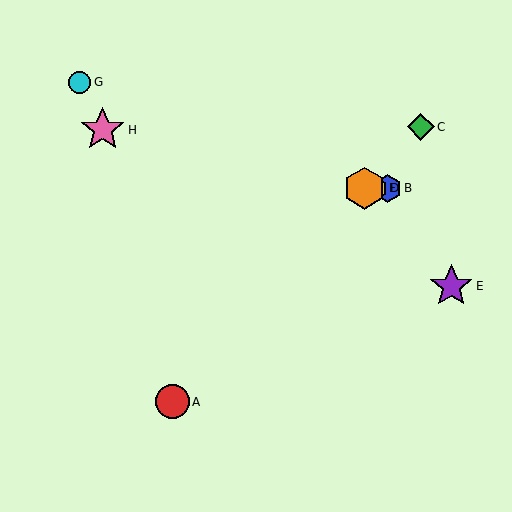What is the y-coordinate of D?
Object D is at y≈188.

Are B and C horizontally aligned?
No, B is at y≈188 and C is at y≈127.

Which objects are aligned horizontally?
Objects B, D, F are aligned horizontally.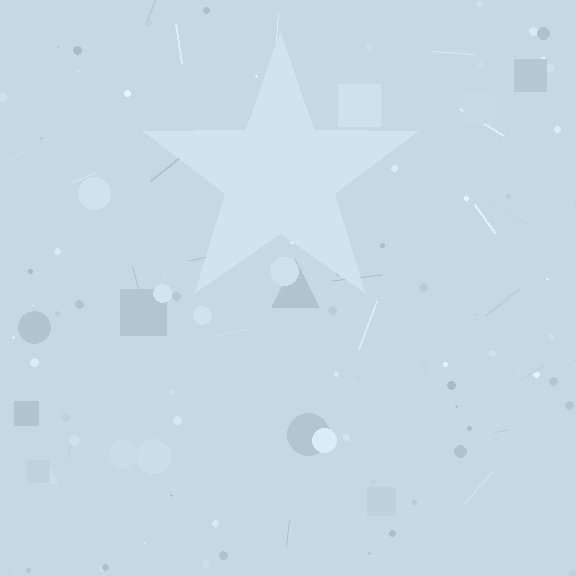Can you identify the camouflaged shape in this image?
The camouflaged shape is a star.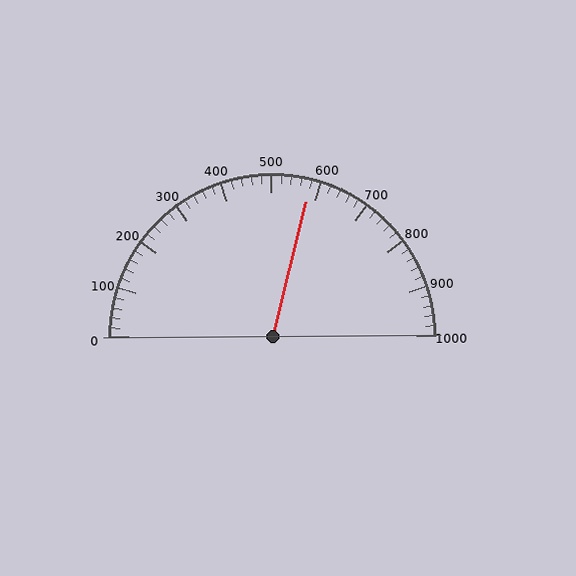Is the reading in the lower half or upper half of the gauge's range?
The reading is in the upper half of the range (0 to 1000).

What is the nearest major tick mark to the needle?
The nearest major tick mark is 600.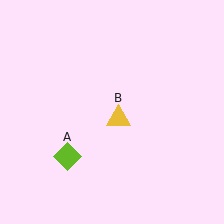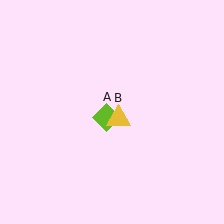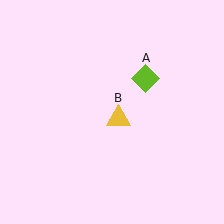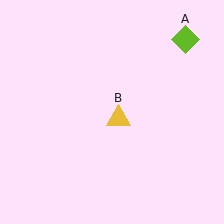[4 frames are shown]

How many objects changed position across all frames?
1 object changed position: lime diamond (object A).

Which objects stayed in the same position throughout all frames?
Yellow triangle (object B) remained stationary.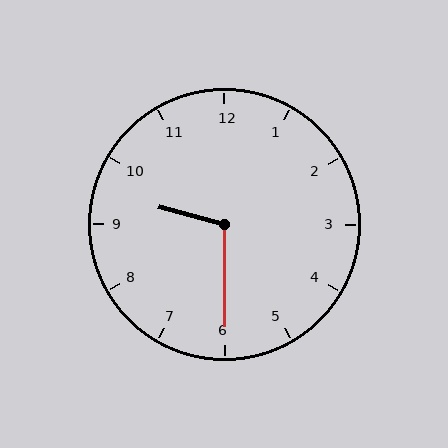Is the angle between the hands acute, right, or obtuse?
It is obtuse.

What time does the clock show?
9:30.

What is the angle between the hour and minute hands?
Approximately 105 degrees.